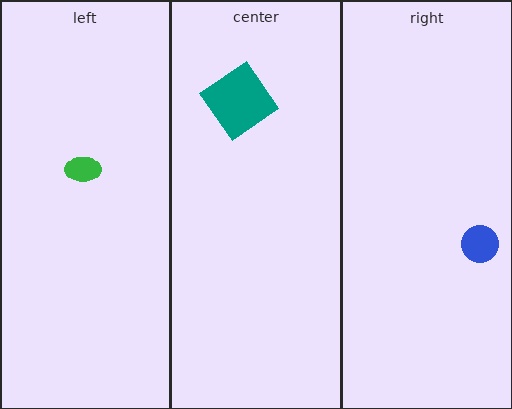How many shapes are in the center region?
1.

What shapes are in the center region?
The teal diamond.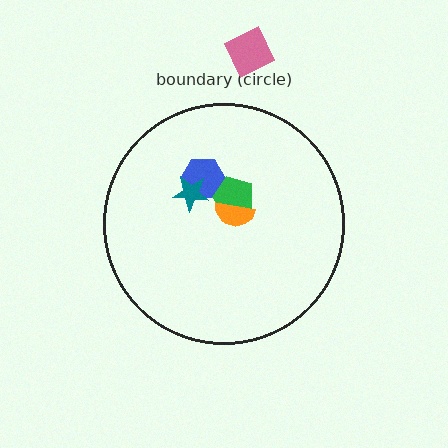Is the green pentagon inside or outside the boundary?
Inside.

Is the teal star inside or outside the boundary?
Inside.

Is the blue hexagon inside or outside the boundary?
Inside.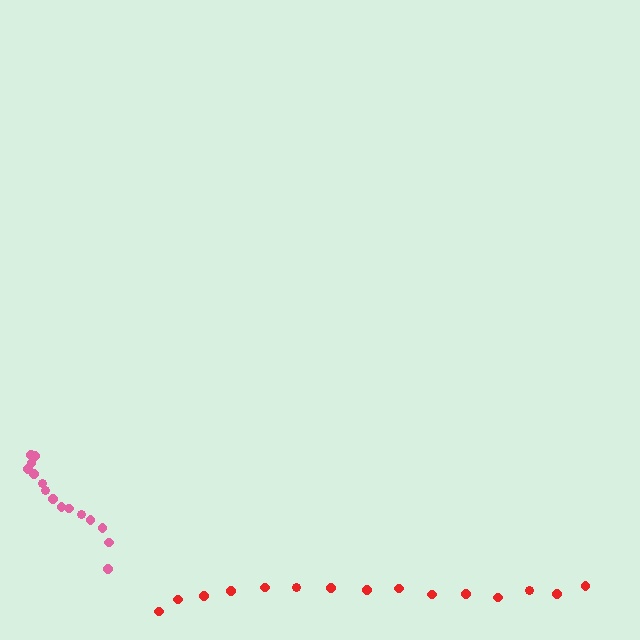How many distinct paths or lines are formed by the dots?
There are 2 distinct paths.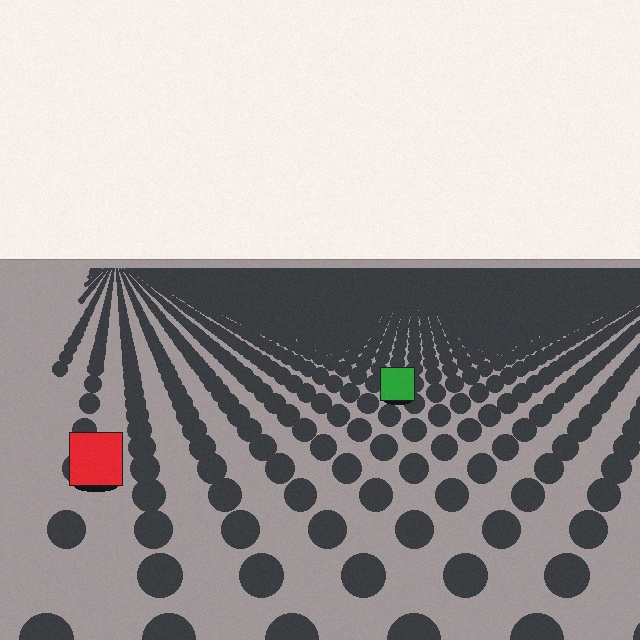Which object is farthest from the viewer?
The green square is farthest from the viewer. It appears smaller and the ground texture around it is denser.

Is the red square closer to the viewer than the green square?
Yes. The red square is closer — you can tell from the texture gradient: the ground texture is coarser near it.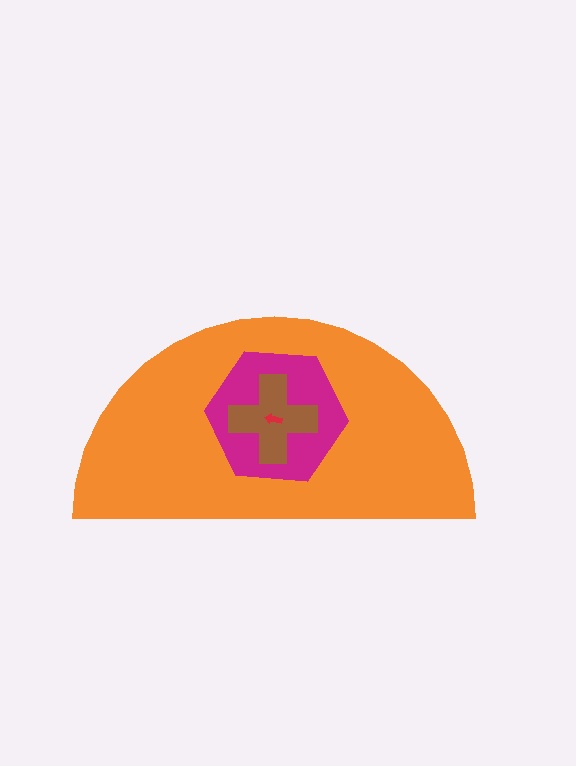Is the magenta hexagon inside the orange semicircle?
Yes.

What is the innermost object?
The red arrow.